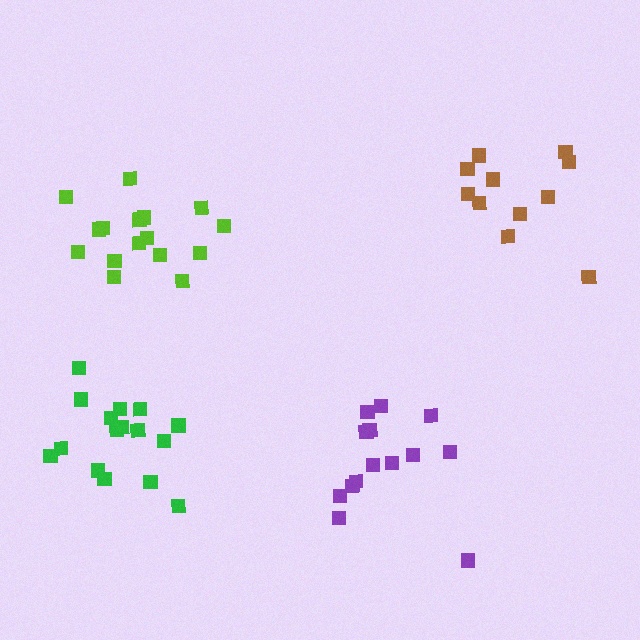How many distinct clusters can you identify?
There are 4 distinct clusters.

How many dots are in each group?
Group 1: 16 dots, Group 2: 16 dots, Group 3: 14 dots, Group 4: 11 dots (57 total).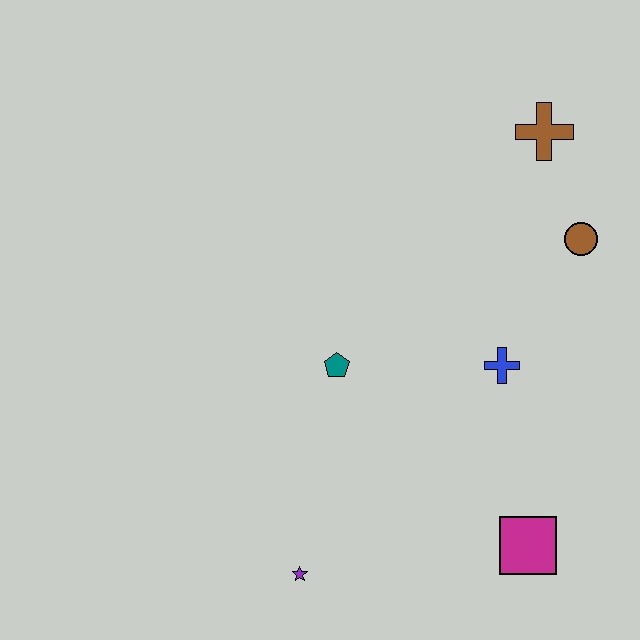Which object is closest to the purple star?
The teal pentagon is closest to the purple star.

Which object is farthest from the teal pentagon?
The brown cross is farthest from the teal pentagon.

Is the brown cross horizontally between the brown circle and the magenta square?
Yes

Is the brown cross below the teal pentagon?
No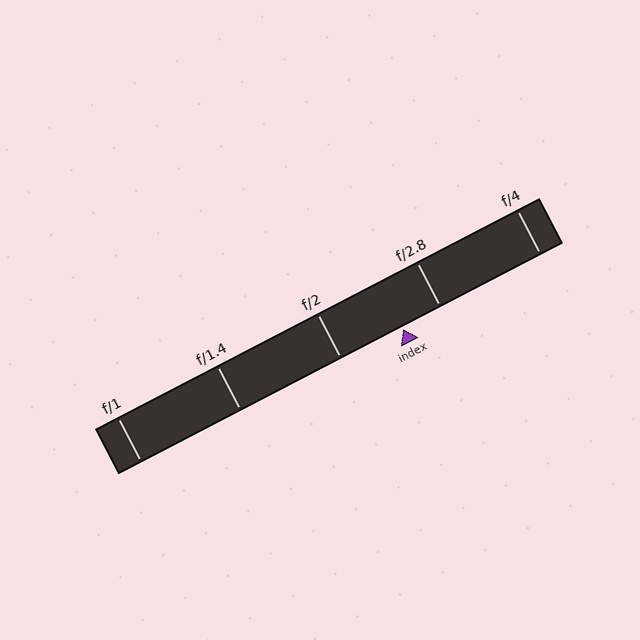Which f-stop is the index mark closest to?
The index mark is closest to f/2.8.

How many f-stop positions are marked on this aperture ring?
There are 5 f-stop positions marked.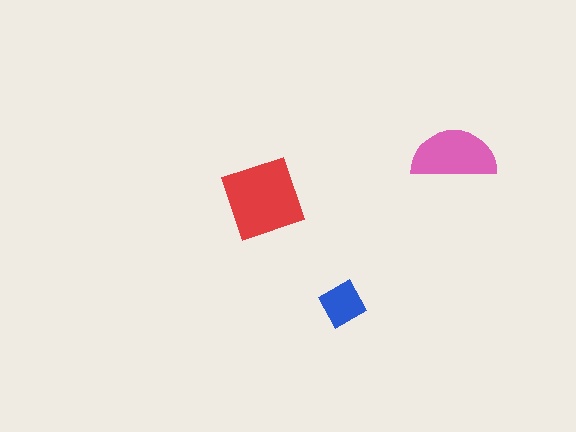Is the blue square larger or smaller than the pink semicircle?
Smaller.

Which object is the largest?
The red diamond.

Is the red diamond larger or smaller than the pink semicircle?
Larger.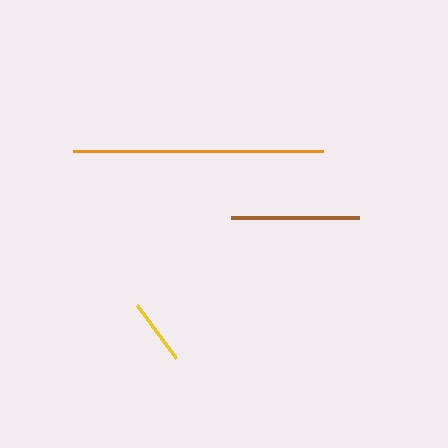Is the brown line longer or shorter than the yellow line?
The brown line is longer than the yellow line.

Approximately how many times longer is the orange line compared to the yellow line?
The orange line is approximately 3.8 times the length of the yellow line.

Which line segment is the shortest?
The yellow line is the shortest at approximately 66 pixels.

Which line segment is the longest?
The orange line is the longest at approximately 250 pixels.